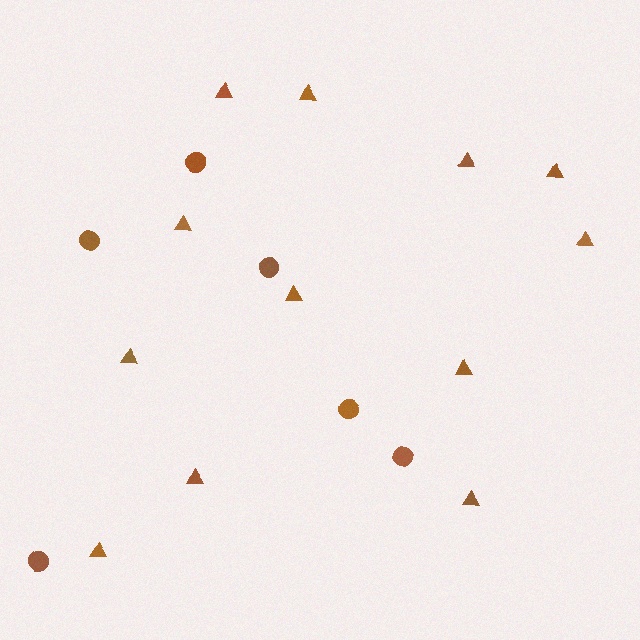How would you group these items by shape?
There are 2 groups: one group of triangles (12) and one group of circles (6).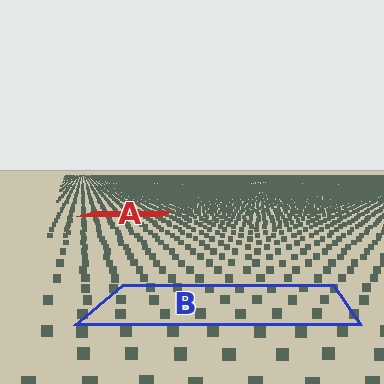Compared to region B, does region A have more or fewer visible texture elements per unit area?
Region A has more texture elements per unit area — they are packed more densely because it is farther away.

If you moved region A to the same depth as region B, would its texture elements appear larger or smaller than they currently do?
They would appear larger. At a closer depth, the same texture elements are projected at a bigger on-screen size.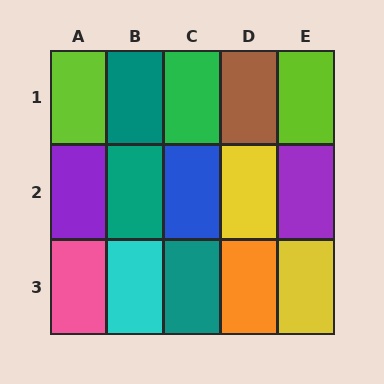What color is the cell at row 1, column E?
Lime.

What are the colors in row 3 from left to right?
Pink, cyan, teal, orange, yellow.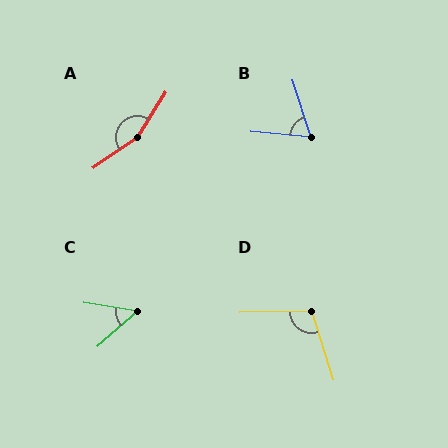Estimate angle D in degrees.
Approximately 106 degrees.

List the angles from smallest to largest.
C (50°), B (67°), D (106°), A (157°).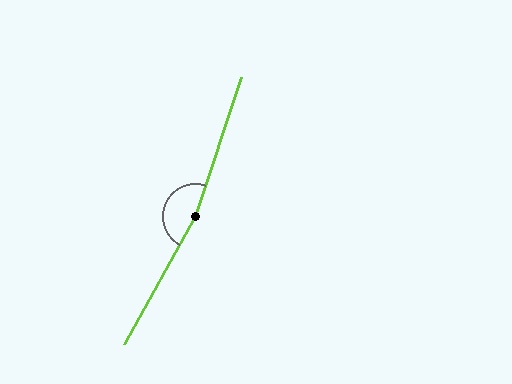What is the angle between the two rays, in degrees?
Approximately 169 degrees.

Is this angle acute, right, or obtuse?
It is obtuse.